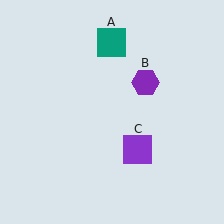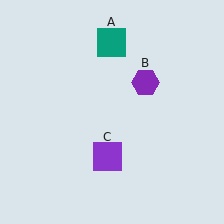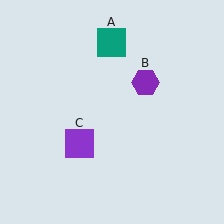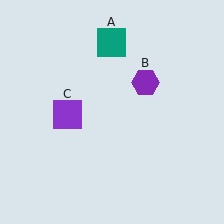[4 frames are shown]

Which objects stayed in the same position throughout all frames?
Teal square (object A) and purple hexagon (object B) remained stationary.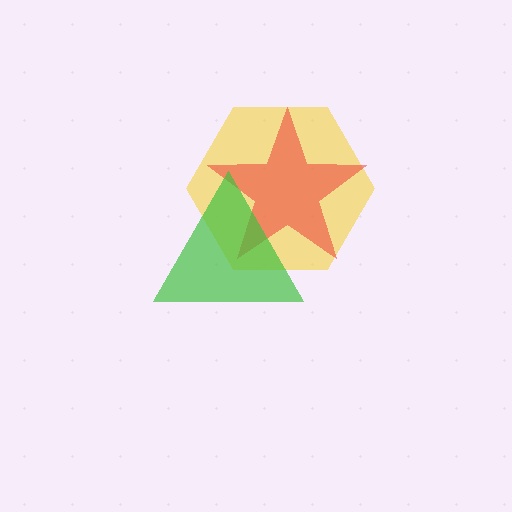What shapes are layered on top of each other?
The layered shapes are: a yellow hexagon, a red star, a green triangle.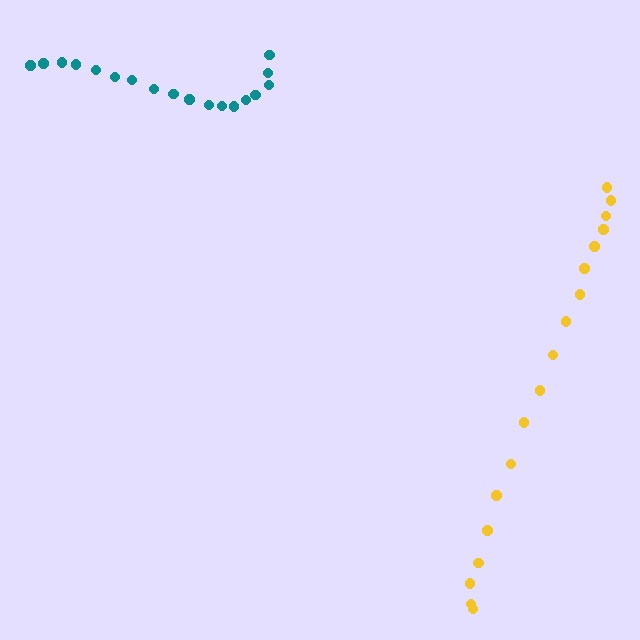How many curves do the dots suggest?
There are 2 distinct paths.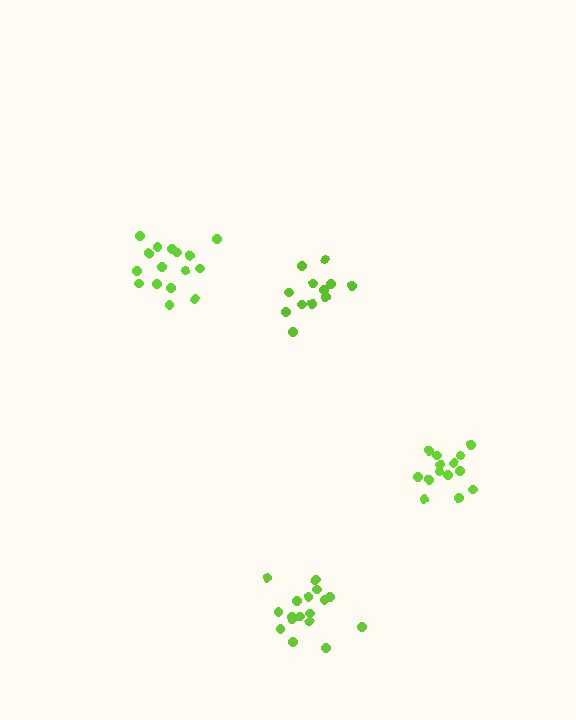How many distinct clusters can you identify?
There are 4 distinct clusters.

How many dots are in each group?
Group 1: 17 dots, Group 2: 12 dots, Group 3: 16 dots, Group 4: 14 dots (59 total).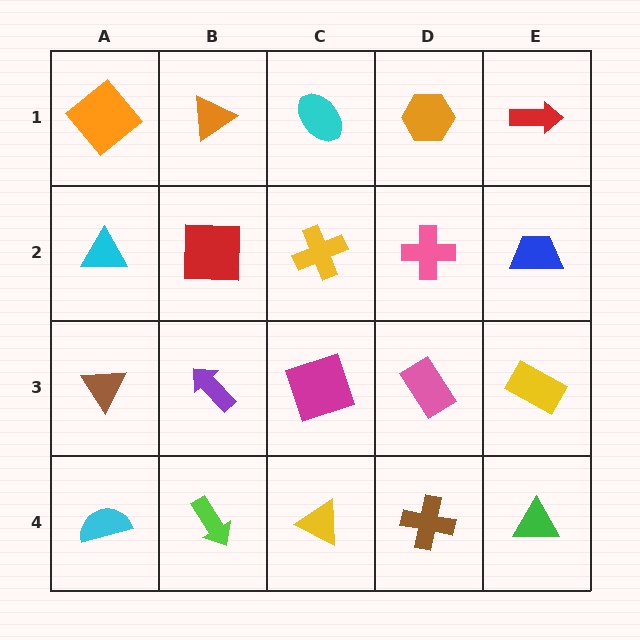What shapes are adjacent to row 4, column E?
A yellow rectangle (row 3, column E), a brown cross (row 4, column D).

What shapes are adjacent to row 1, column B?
A red square (row 2, column B), an orange diamond (row 1, column A), a cyan ellipse (row 1, column C).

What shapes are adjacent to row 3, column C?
A yellow cross (row 2, column C), a yellow triangle (row 4, column C), a purple arrow (row 3, column B), a pink rectangle (row 3, column D).